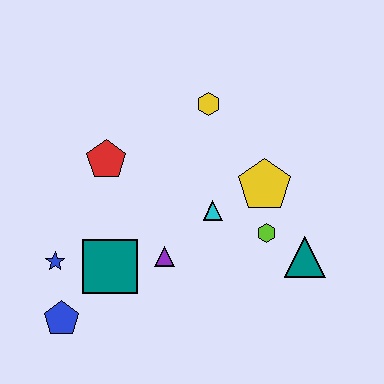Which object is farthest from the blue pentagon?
The yellow hexagon is farthest from the blue pentagon.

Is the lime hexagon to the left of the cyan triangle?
No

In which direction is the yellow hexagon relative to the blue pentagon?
The yellow hexagon is above the blue pentagon.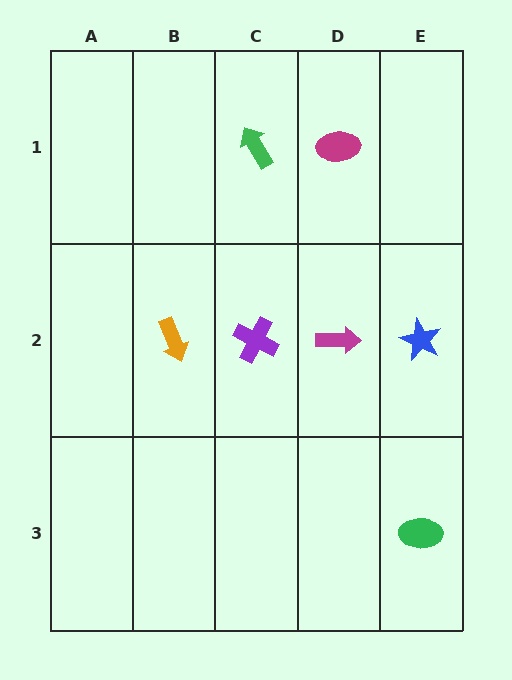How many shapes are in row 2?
4 shapes.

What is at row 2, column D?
A magenta arrow.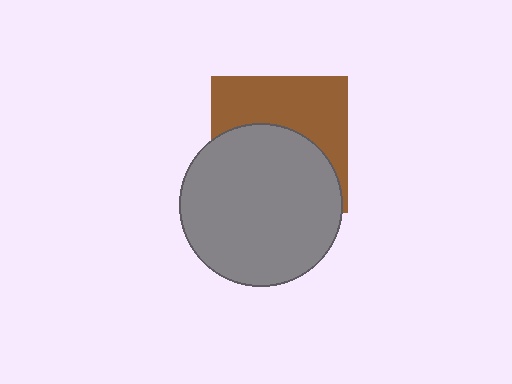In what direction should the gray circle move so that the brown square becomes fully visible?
The gray circle should move down. That is the shortest direction to clear the overlap and leave the brown square fully visible.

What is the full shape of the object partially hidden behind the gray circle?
The partially hidden object is a brown square.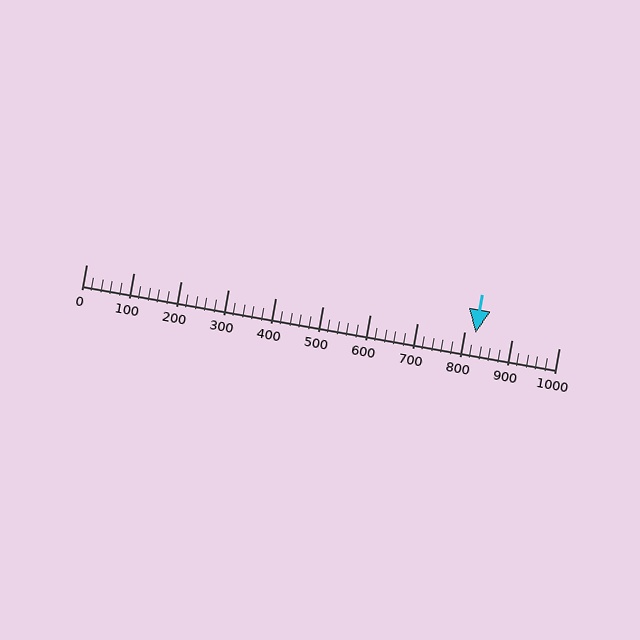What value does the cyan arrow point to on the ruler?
The cyan arrow points to approximately 824.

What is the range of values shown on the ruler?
The ruler shows values from 0 to 1000.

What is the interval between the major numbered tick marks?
The major tick marks are spaced 100 units apart.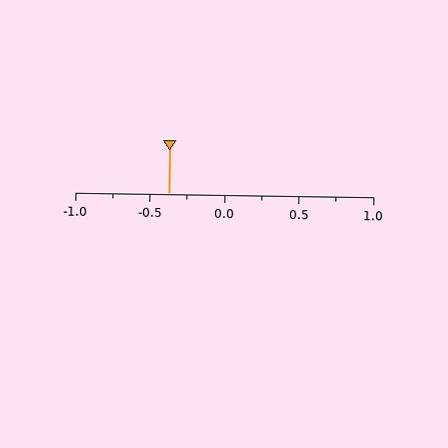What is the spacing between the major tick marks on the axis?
The major ticks are spaced 0.5 apart.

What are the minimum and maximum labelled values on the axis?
The axis runs from -1.0 to 1.0.